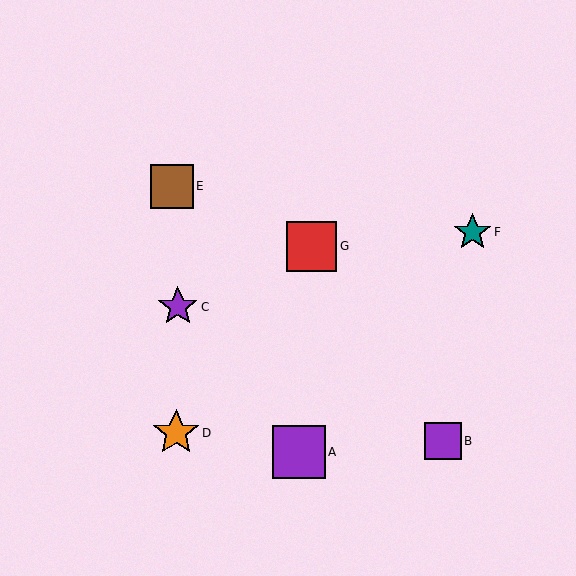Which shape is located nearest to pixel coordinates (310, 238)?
The red square (labeled G) at (312, 246) is nearest to that location.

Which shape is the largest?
The purple square (labeled A) is the largest.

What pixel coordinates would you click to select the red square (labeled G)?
Click at (312, 246) to select the red square G.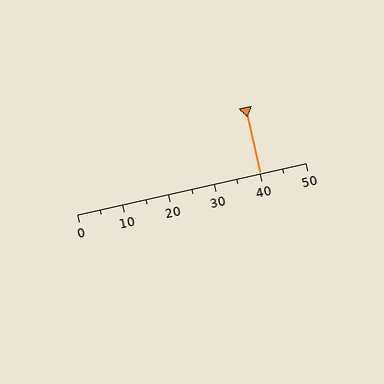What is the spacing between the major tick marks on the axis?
The major ticks are spaced 10 apart.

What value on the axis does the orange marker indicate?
The marker indicates approximately 40.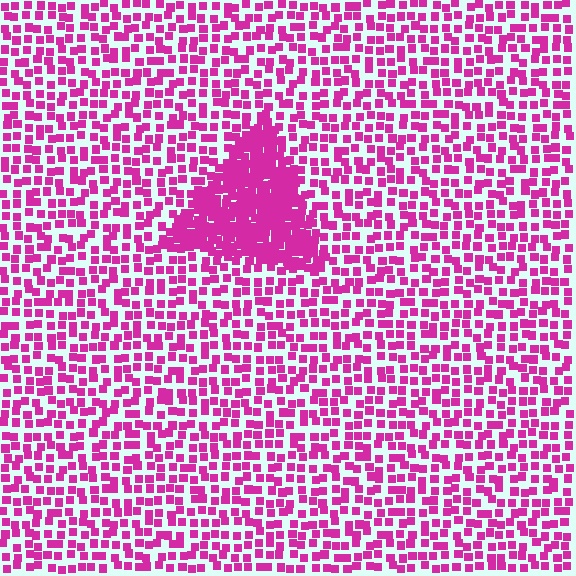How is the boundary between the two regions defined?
The boundary is defined by a change in element density (approximately 2.5x ratio). All elements are the same color, size, and shape.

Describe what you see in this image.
The image contains small magenta elements arranged at two different densities. A triangle-shaped region is visible where the elements are more densely packed than the surrounding area.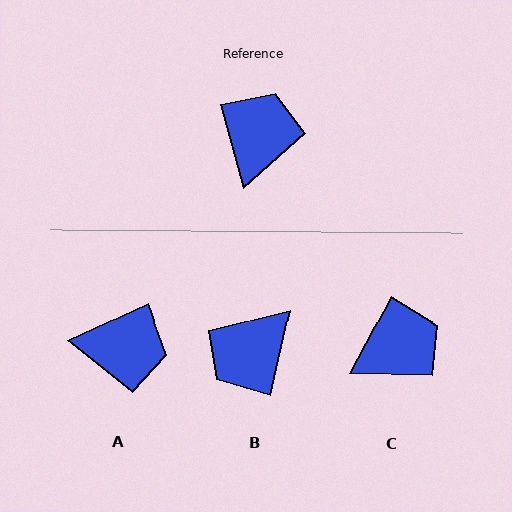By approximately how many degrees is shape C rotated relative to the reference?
Approximately 43 degrees clockwise.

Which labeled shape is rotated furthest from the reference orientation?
B, about 152 degrees away.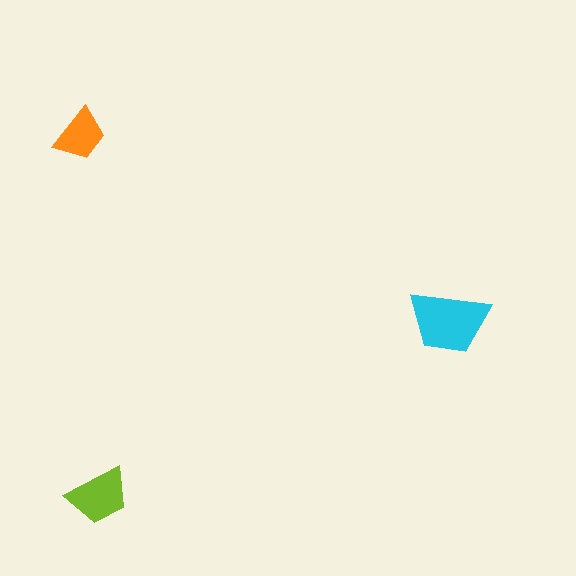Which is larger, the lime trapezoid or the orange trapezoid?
The lime one.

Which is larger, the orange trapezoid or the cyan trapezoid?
The cyan one.